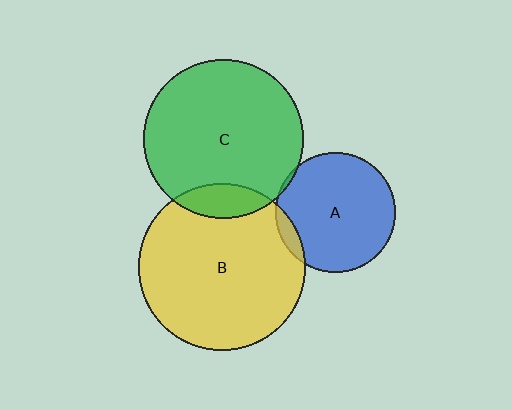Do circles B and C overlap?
Yes.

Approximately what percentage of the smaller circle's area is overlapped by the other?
Approximately 10%.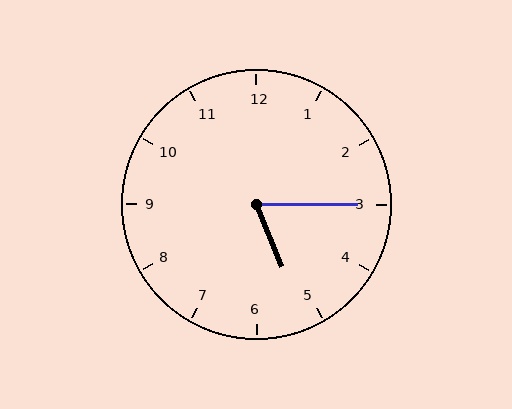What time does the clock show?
5:15.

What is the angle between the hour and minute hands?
Approximately 68 degrees.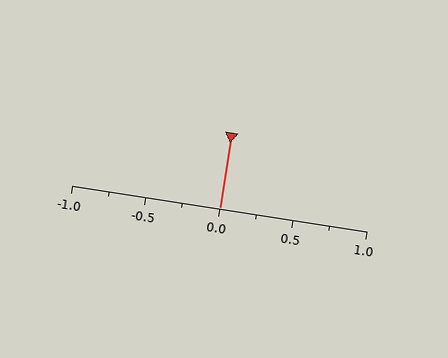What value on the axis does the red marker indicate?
The marker indicates approximately 0.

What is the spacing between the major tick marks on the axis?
The major ticks are spaced 0.5 apart.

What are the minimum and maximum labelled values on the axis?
The axis runs from -1.0 to 1.0.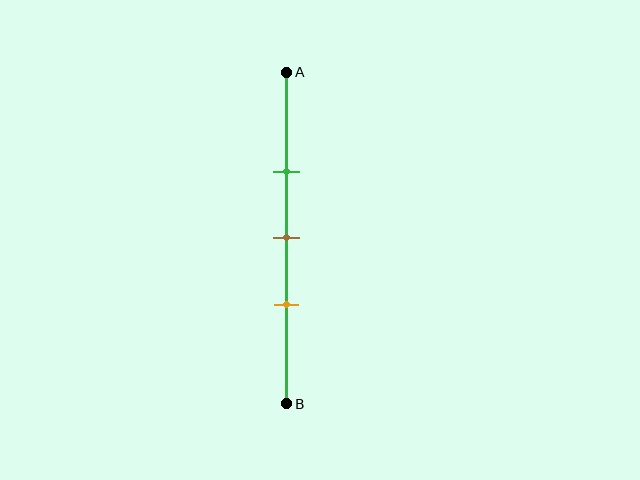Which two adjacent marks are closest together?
The brown and orange marks are the closest adjacent pair.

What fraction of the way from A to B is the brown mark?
The brown mark is approximately 50% (0.5) of the way from A to B.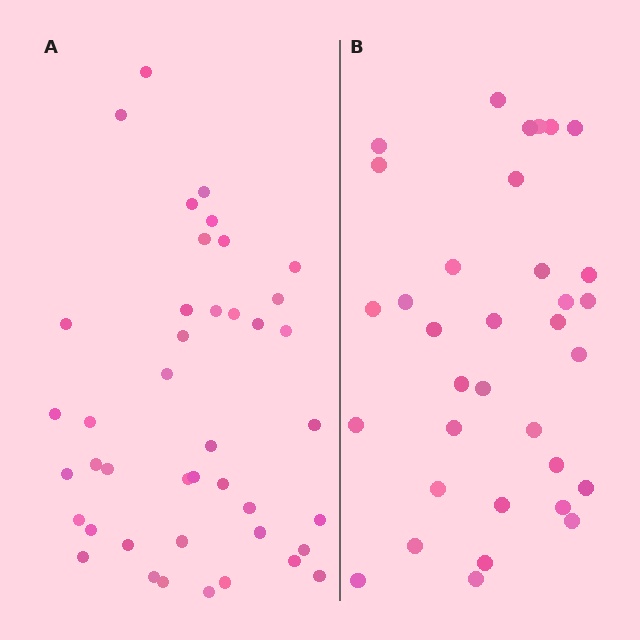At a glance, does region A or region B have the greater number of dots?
Region A (the left region) has more dots.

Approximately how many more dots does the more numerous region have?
Region A has roughly 8 or so more dots than region B.